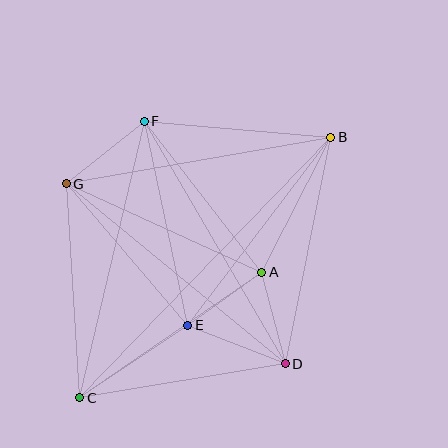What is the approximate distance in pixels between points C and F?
The distance between C and F is approximately 284 pixels.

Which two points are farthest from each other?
Points B and C are farthest from each other.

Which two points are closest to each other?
Points A and E are closest to each other.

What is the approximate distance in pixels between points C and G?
The distance between C and G is approximately 215 pixels.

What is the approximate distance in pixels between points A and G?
The distance between A and G is approximately 214 pixels.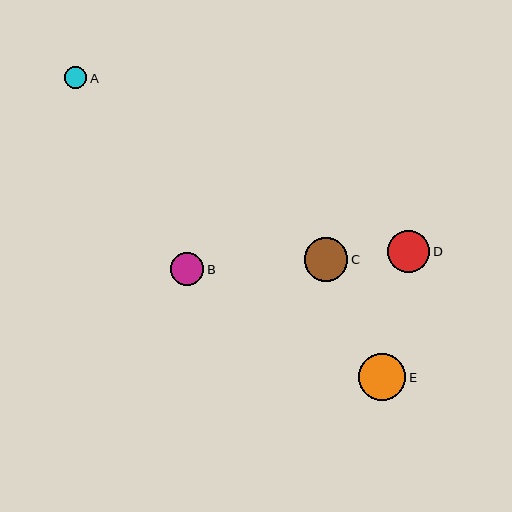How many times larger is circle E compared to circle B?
Circle E is approximately 1.5 times the size of circle B.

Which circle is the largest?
Circle E is the largest with a size of approximately 47 pixels.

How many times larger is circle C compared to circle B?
Circle C is approximately 1.3 times the size of circle B.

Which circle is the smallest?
Circle A is the smallest with a size of approximately 22 pixels.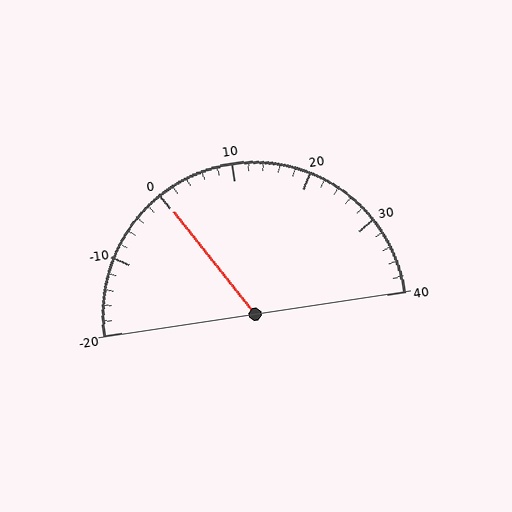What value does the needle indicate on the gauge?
The needle indicates approximately 0.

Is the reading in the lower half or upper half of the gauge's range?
The reading is in the lower half of the range (-20 to 40).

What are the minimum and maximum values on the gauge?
The gauge ranges from -20 to 40.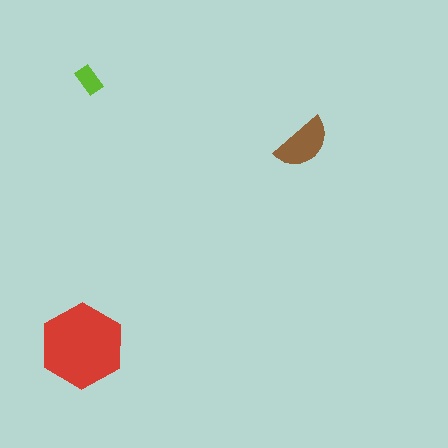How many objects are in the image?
There are 3 objects in the image.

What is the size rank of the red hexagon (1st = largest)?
1st.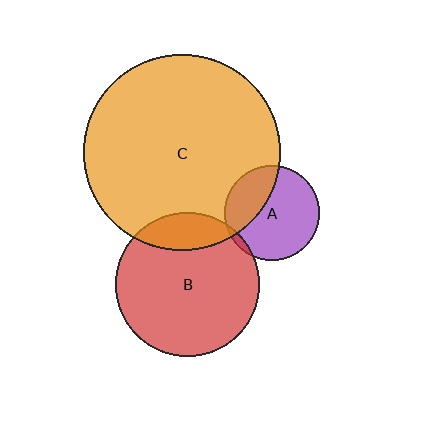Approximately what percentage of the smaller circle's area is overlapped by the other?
Approximately 5%.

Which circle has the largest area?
Circle C (orange).